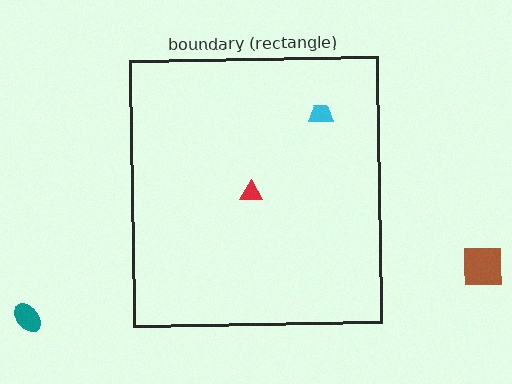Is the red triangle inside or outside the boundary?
Inside.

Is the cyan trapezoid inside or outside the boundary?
Inside.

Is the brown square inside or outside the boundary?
Outside.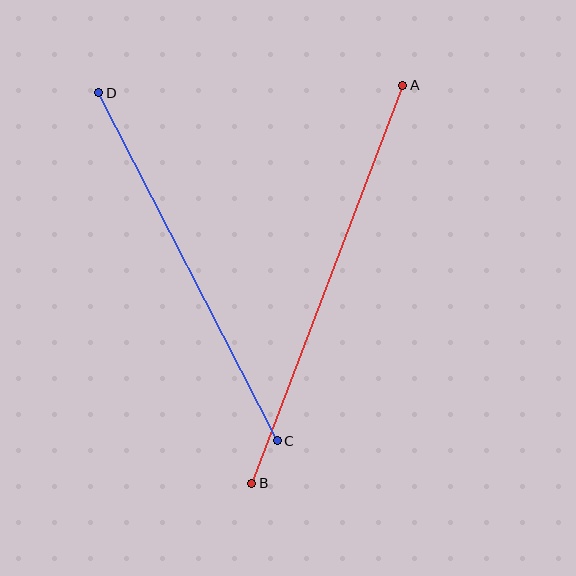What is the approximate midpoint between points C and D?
The midpoint is at approximately (188, 267) pixels.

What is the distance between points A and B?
The distance is approximately 426 pixels.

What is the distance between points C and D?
The distance is approximately 391 pixels.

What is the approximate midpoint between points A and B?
The midpoint is at approximately (327, 284) pixels.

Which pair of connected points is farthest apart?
Points A and B are farthest apart.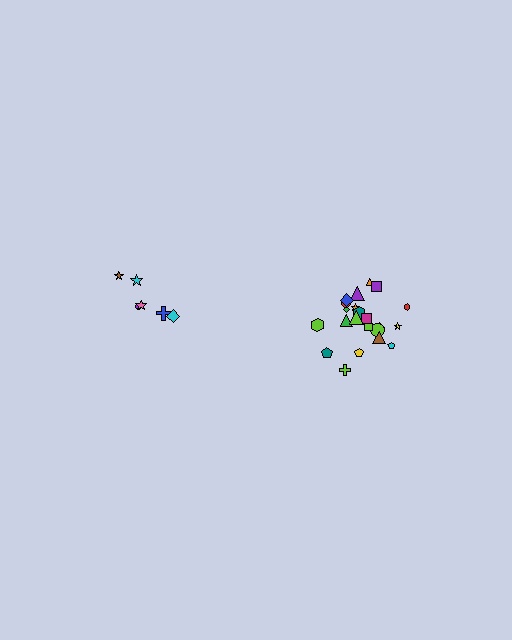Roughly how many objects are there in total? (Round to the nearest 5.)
Roughly 30 objects in total.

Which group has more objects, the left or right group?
The right group.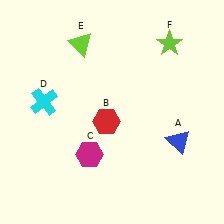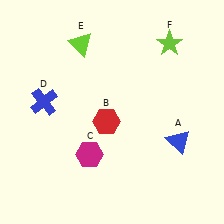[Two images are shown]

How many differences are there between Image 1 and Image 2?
There is 1 difference between the two images.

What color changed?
The cross (D) changed from cyan in Image 1 to blue in Image 2.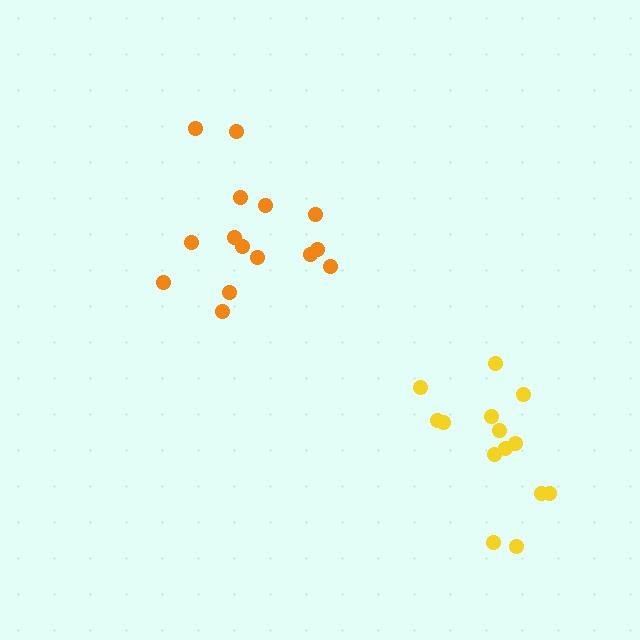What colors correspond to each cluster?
The clusters are colored: orange, yellow.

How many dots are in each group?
Group 1: 15 dots, Group 2: 14 dots (29 total).